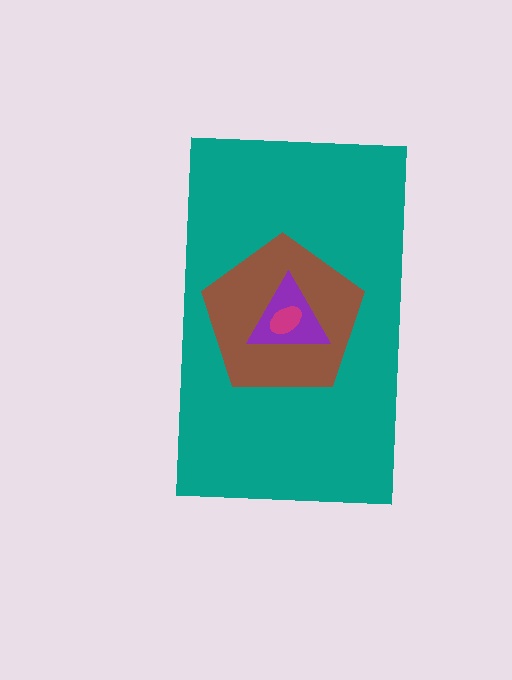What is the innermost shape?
The magenta ellipse.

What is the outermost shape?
The teal rectangle.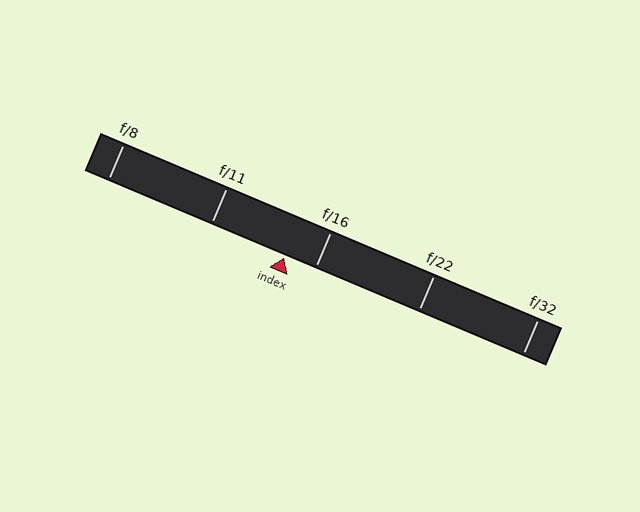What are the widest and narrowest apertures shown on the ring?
The widest aperture shown is f/8 and the narrowest is f/32.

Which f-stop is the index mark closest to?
The index mark is closest to f/16.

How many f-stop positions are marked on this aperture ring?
There are 5 f-stop positions marked.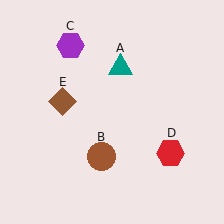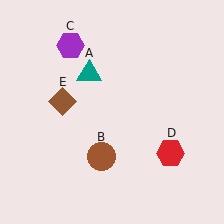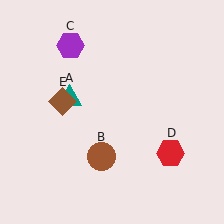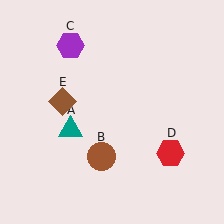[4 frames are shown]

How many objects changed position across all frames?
1 object changed position: teal triangle (object A).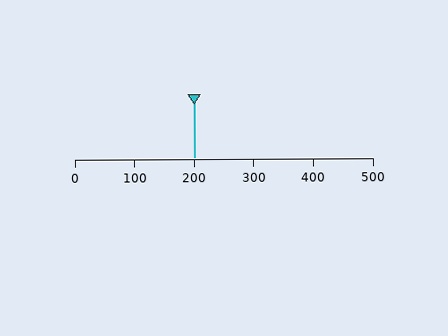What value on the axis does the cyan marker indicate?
The marker indicates approximately 200.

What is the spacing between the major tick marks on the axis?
The major ticks are spaced 100 apart.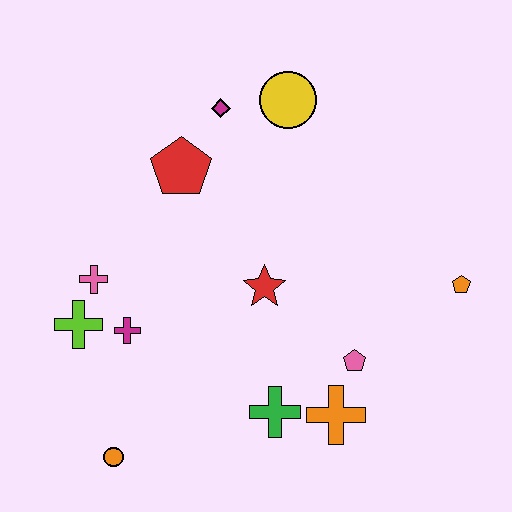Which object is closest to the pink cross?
The lime cross is closest to the pink cross.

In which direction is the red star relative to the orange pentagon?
The red star is to the left of the orange pentagon.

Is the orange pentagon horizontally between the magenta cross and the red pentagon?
No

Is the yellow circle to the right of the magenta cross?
Yes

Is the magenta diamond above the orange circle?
Yes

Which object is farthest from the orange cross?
The magenta diamond is farthest from the orange cross.